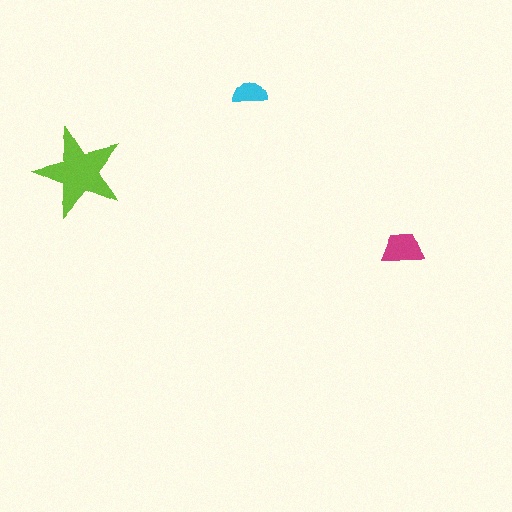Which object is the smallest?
The cyan semicircle.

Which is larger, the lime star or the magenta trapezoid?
The lime star.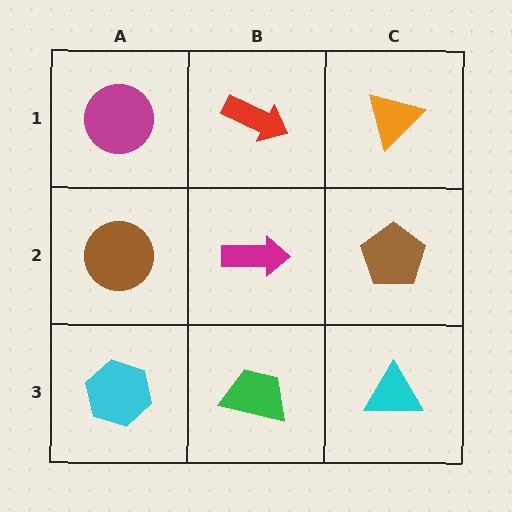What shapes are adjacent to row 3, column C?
A brown pentagon (row 2, column C), a green trapezoid (row 3, column B).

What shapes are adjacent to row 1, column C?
A brown pentagon (row 2, column C), a red arrow (row 1, column B).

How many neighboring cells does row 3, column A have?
2.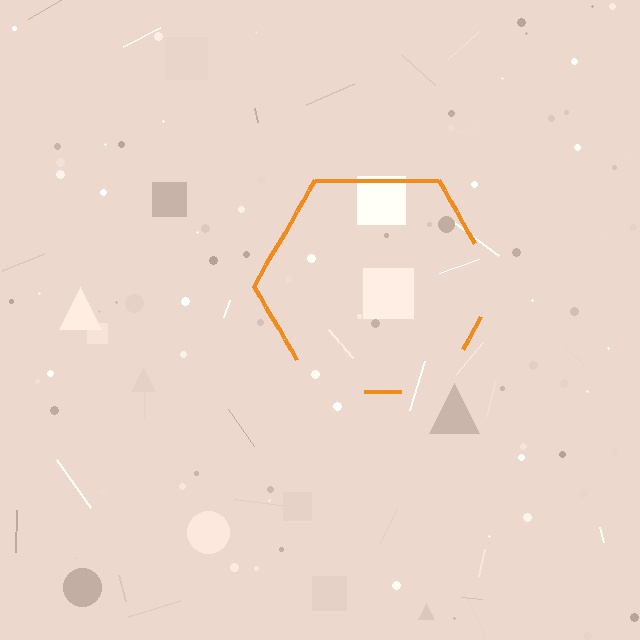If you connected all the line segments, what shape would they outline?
They would outline a hexagon.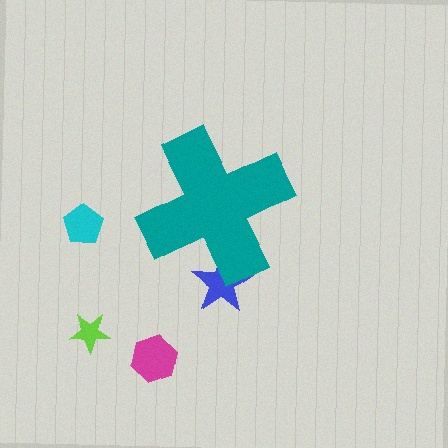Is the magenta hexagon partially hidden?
No, the magenta hexagon is fully visible.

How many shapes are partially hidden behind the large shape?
1 shape is partially hidden.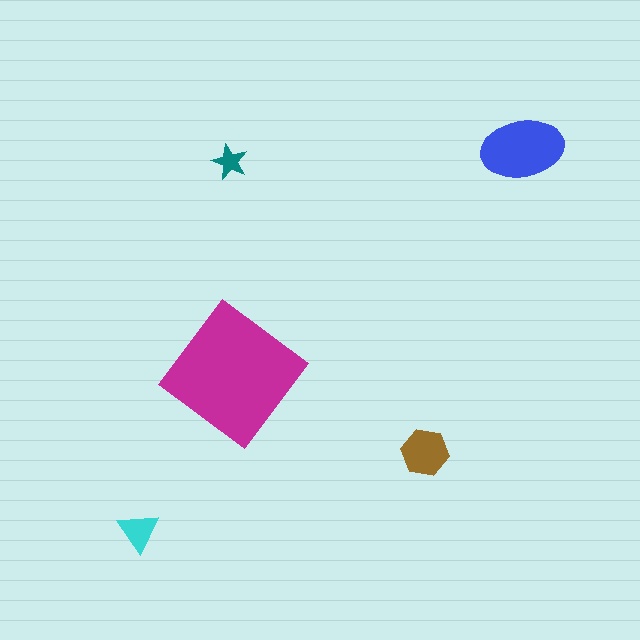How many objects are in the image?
There are 5 objects in the image.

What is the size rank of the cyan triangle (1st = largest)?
4th.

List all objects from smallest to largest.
The teal star, the cyan triangle, the brown hexagon, the blue ellipse, the magenta diamond.